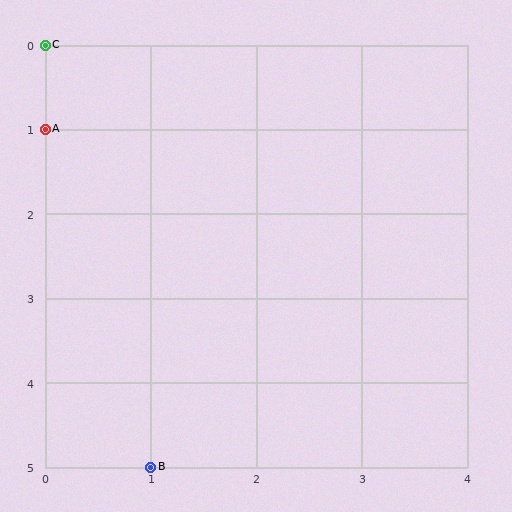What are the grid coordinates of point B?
Point B is at grid coordinates (1, 5).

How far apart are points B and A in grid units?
Points B and A are 1 column and 4 rows apart (about 4.1 grid units diagonally).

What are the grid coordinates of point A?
Point A is at grid coordinates (0, 1).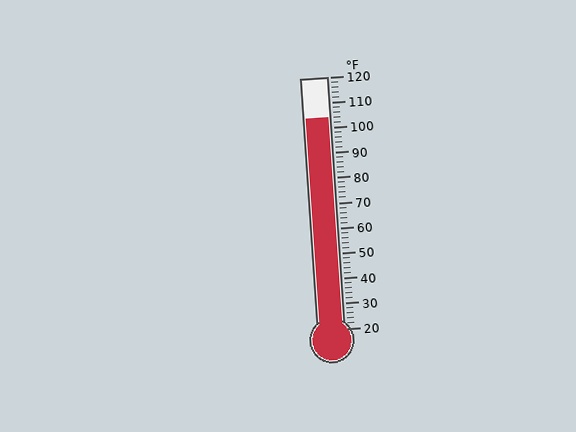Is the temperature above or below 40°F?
The temperature is above 40°F.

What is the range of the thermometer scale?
The thermometer scale ranges from 20°F to 120°F.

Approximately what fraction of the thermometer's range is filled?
The thermometer is filled to approximately 85% of its range.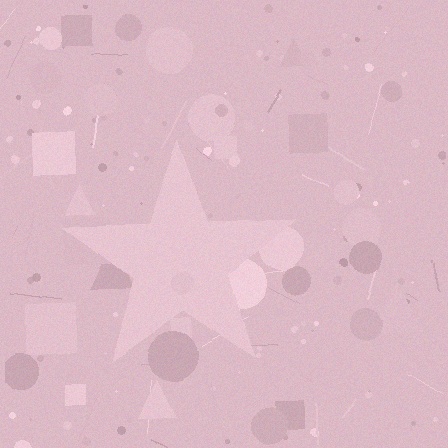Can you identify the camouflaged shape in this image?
The camouflaged shape is a star.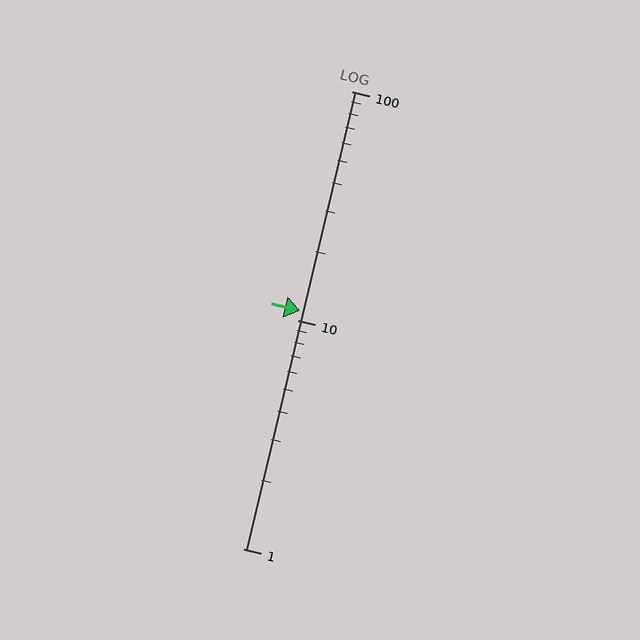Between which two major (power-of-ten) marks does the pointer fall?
The pointer is between 10 and 100.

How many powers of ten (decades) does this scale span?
The scale spans 2 decades, from 1 to 100.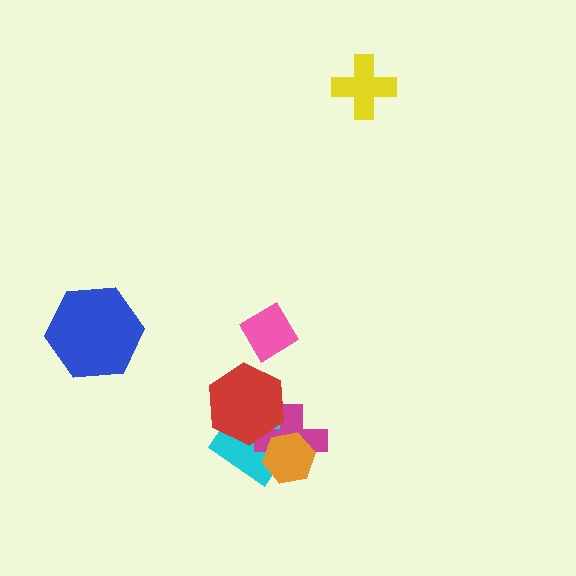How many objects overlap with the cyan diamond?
3 objects overlap with the cyan diamond.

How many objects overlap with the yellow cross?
0 objects overlap with the yellow cross.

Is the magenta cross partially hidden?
Yes, it is partially covered by another shape.